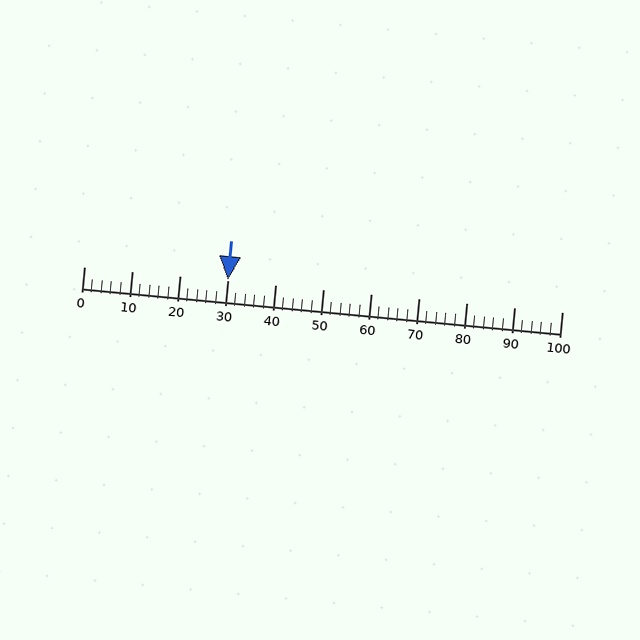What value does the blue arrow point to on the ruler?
The blue arrow points to approximately 30.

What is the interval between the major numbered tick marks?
The major tick marks are spaced 10 units apart.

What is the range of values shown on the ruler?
The ruler shows values from 0 to 100.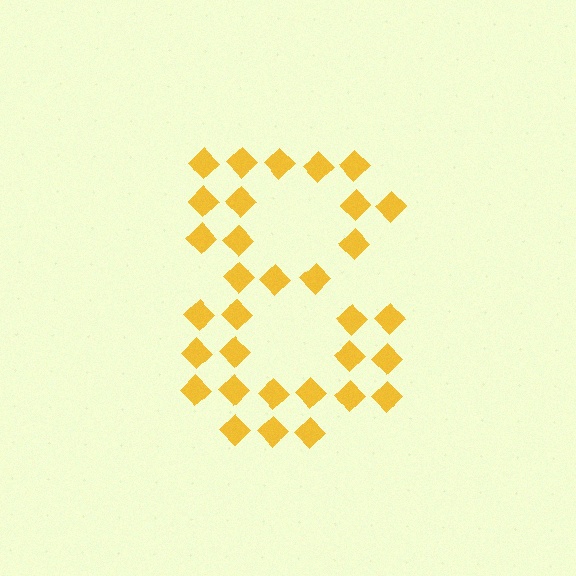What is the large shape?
The large shape is the digit 8.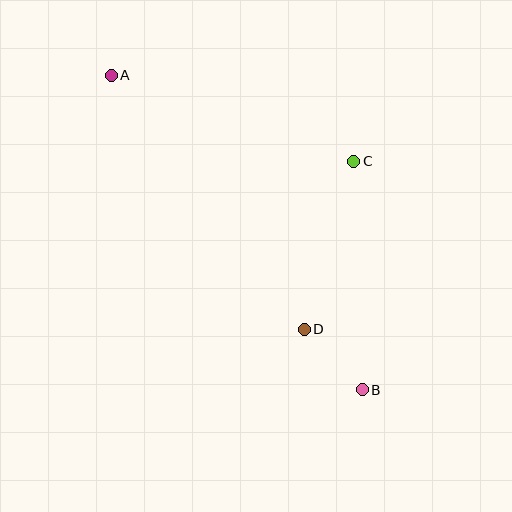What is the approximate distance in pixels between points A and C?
The distance between A and C is approximately 257 pixels.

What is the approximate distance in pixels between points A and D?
The distance between A and D is approximately 319 pixels.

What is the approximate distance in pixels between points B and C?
The distance between B and C is approximately 229 pixels.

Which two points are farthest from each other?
Points A and B are farthest from each other.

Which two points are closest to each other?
Points B and D are closest to each other.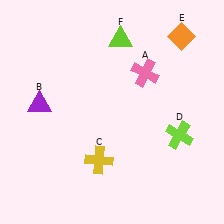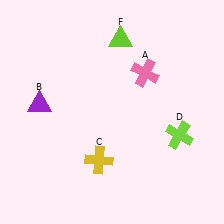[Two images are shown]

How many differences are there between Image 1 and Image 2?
There is 1 difference between the two images.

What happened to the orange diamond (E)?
The orange diamond (E) was removed in Image 2. It was in the top-right area of Image 1.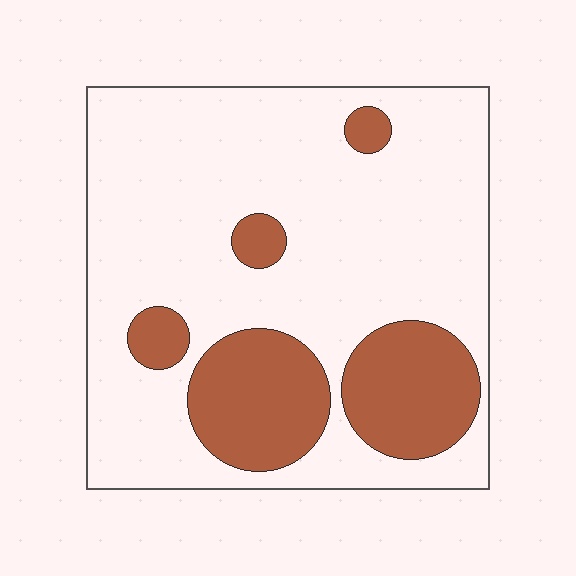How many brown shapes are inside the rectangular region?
5.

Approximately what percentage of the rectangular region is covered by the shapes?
Approximately 25%.